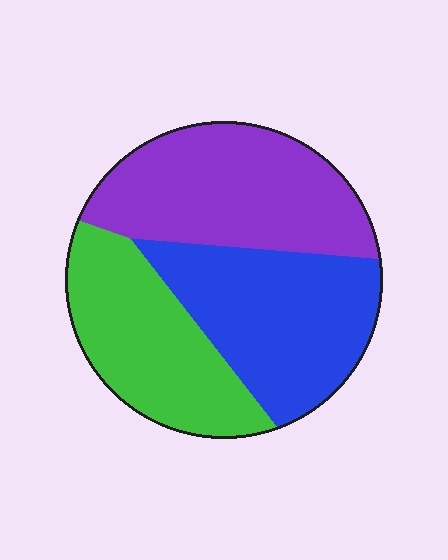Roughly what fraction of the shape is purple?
Purple takes up about three eighths (3/8) of the shape.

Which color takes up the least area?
Green, at roughly 30%.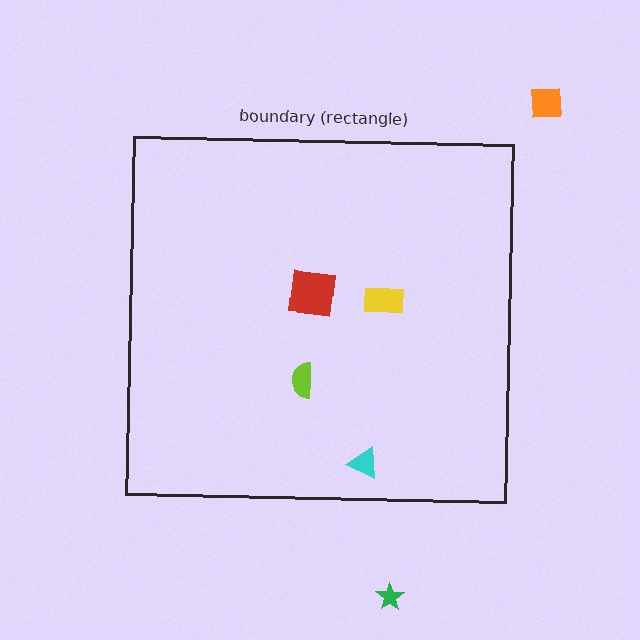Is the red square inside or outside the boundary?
Inside.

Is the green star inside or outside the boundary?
Outside.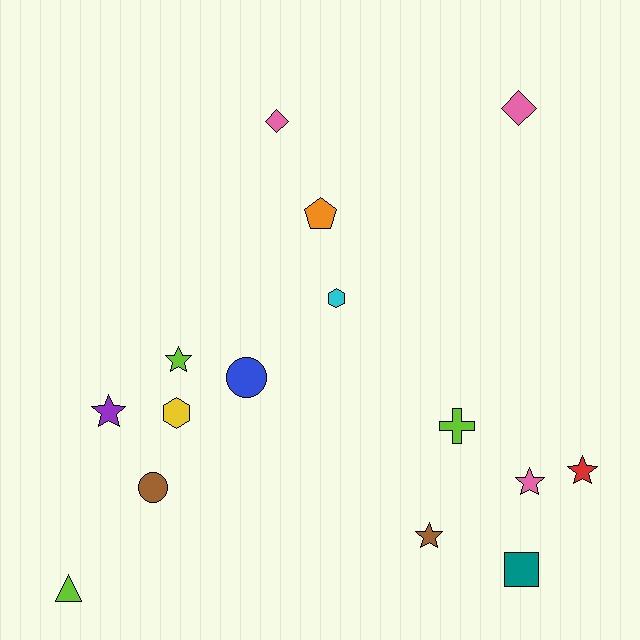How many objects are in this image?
There are 15 objects.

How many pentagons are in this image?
There is 1 pentagon.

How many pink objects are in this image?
There are 3 pink objects.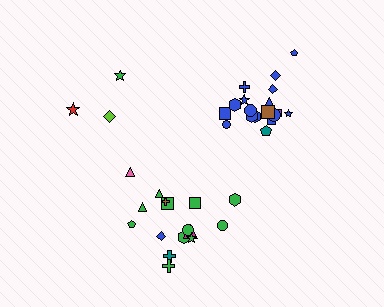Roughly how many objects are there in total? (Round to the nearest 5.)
Roughly 35 objects in total.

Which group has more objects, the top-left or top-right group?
The top-right group.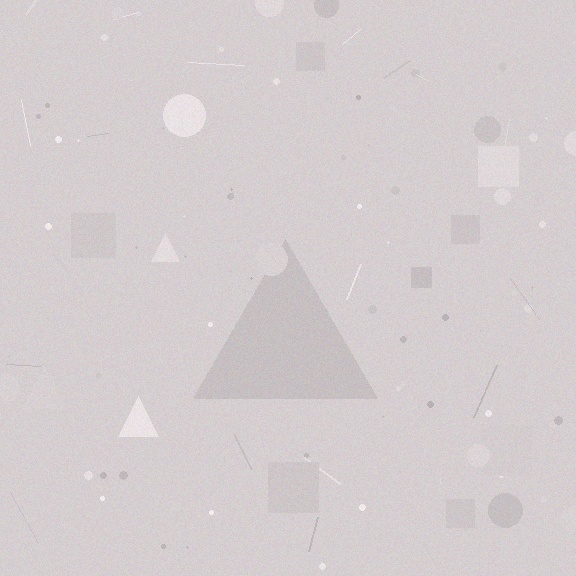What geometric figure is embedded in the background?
A triangle is embedded in the background.